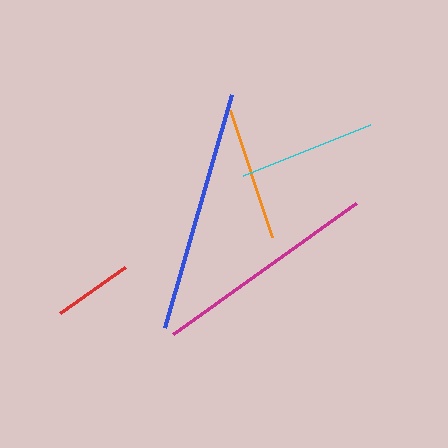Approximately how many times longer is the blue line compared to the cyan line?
The blue line is approximately 1.8 times the length of the cyan line.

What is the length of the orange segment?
The orange segment is approximately 134 pixels long.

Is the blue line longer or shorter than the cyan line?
The blue line is longer than the cyan line.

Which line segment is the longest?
The blue line is the longest at approximately 243 pixels.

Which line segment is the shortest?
The red line is the shortest at approximately 80 pixels.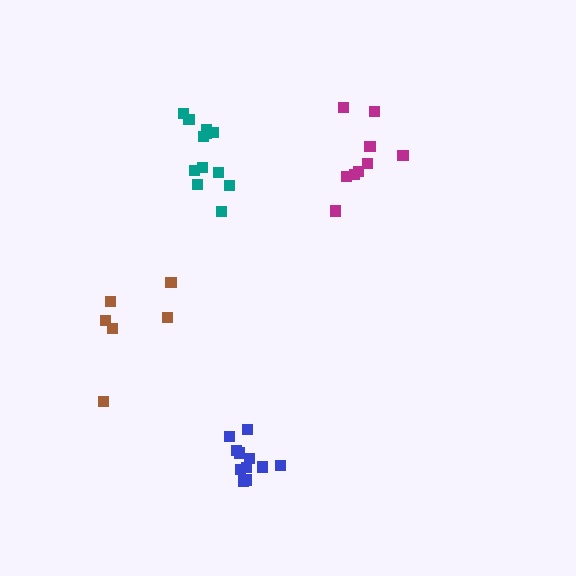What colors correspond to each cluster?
The clusters are colored: teal, blue, magenta, brown.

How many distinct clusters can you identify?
There are 4 distinct clusters.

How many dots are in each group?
Group 1: 12 dots, Group 2: 11 dots, Group 3: 9 dots, Group 4: 6 dots (38 total).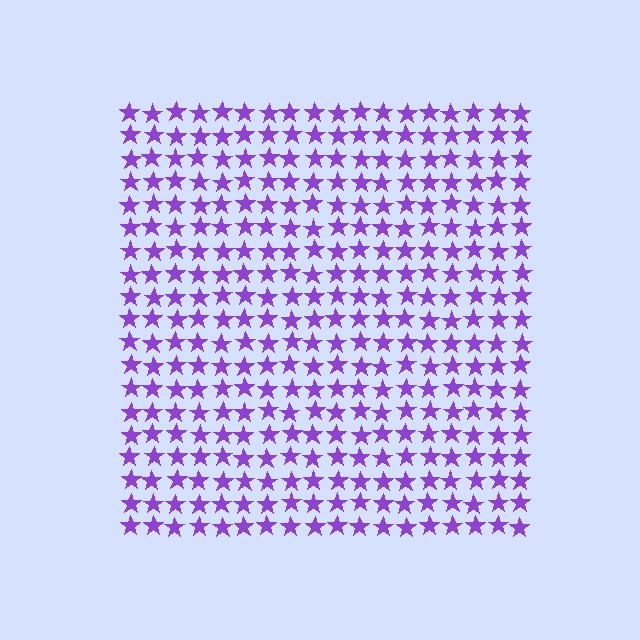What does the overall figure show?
The overall figure shows a square.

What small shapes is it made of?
It is made of small stars.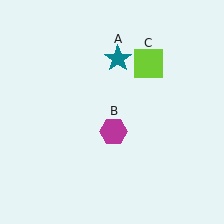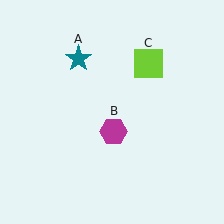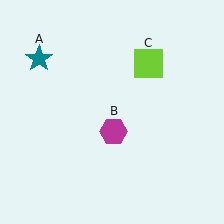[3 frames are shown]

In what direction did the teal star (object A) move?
The teal star (object A) moved left.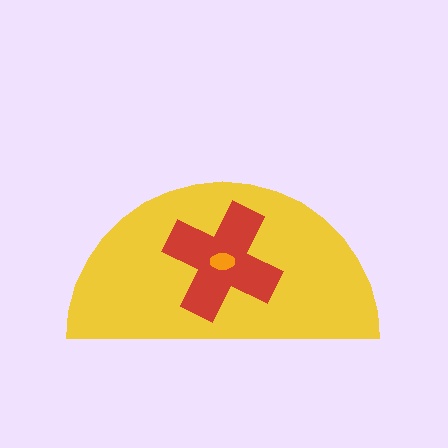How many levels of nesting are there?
3.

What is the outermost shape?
The yellow semicircle.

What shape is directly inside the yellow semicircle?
The red cross.